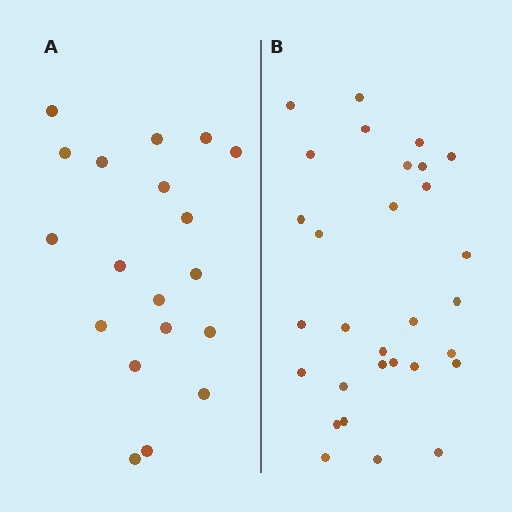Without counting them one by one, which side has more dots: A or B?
Region B (the right region) has more dots.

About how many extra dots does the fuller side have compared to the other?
Region B has roughly 12 or so more dots than region A.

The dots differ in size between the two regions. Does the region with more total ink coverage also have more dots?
No. Region A has more total ink coverage because its dots are larger, but region B actually contains more individual dots. Total area can be misleading — the number of items is what matters here.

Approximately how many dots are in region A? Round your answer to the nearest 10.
About 20 dots. (The exact count is 19, which rounds to 20.)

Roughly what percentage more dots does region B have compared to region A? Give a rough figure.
About 60% more.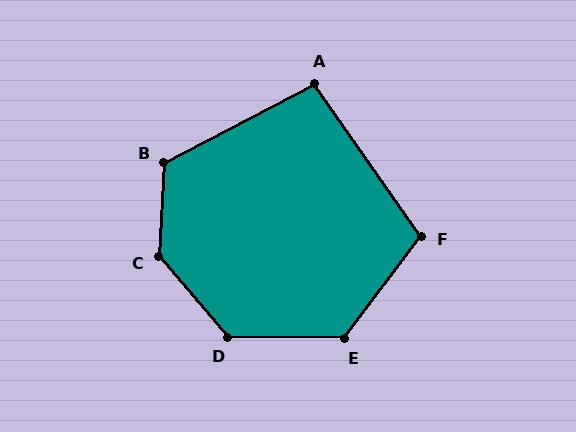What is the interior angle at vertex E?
Approximately 126 degrees (obtuse).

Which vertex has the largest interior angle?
C, at approximately 136 degrees.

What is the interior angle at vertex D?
Approximately 131 degrees (obtuse).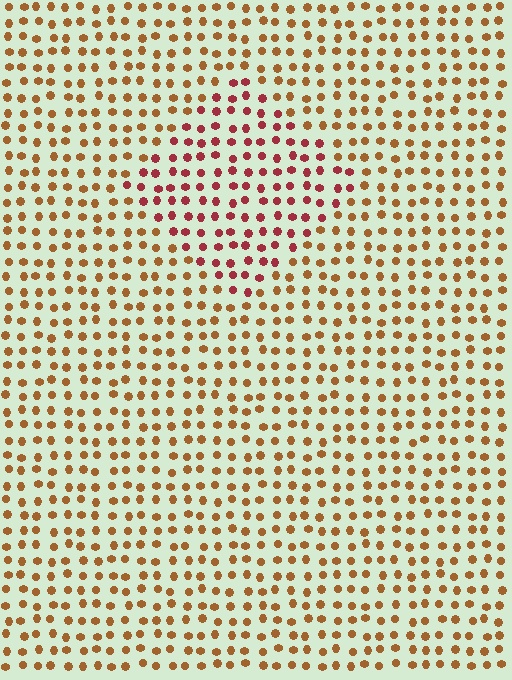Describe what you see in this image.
The image is filled with small brown elements in a uniform arrangement. A diamond-shaped region is visible where the elements are tinted to a slightly different hue, forming a subtle color boundary.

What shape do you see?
I see a diamond.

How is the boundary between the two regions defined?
The boundary is defined purely by a slight shift in hue (about 36 degrees). Spacing, size, and orientation are identical on both sides.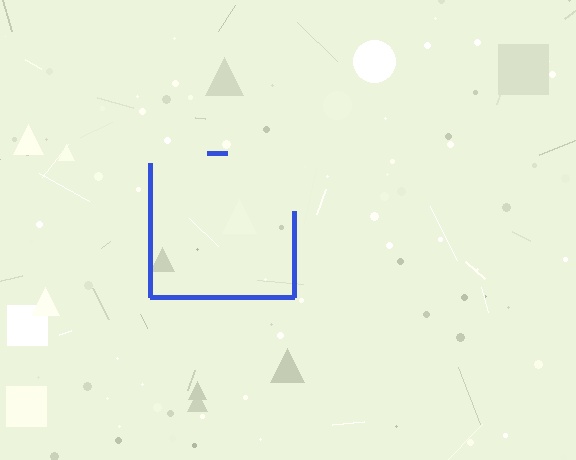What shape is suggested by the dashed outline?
The dashed outline suggests a square.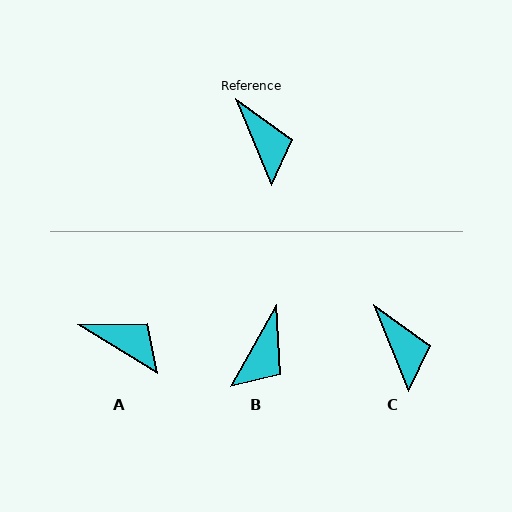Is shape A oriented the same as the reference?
No, it is off by about 37 degrees.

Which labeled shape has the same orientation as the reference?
C.